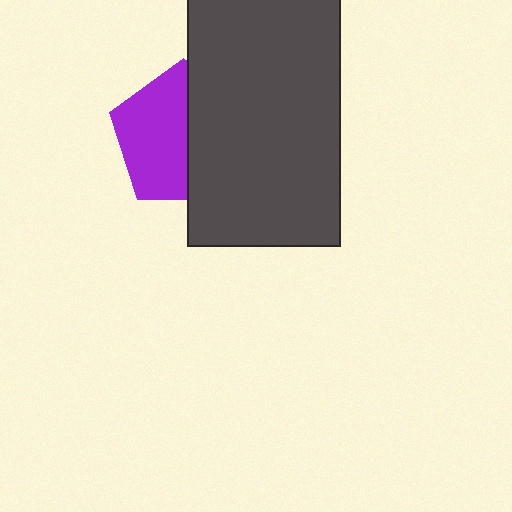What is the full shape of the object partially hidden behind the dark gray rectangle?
The partially hidden object is a purple pentagon.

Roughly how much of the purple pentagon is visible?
About half of it is visible (roughly 54%).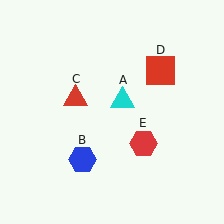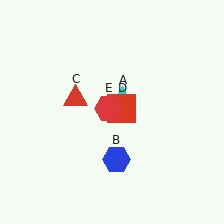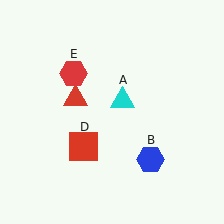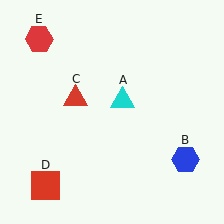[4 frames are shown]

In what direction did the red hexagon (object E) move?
The red hexagon (object E) moved up and to the left.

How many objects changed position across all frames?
3 objects changed position: blue hexagon (object B), red square (object D), red hexagon (object E).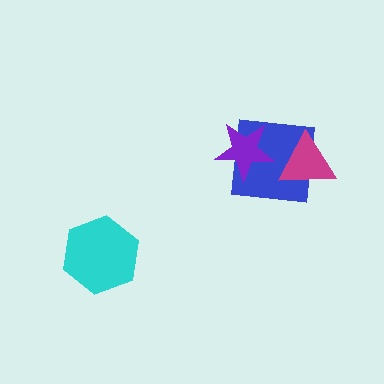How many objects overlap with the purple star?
1 object overlaps with the purple star.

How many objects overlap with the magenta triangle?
1 object overlaps with the magenta triangle.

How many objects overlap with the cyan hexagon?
0 objects overlap with the cyan hexagon.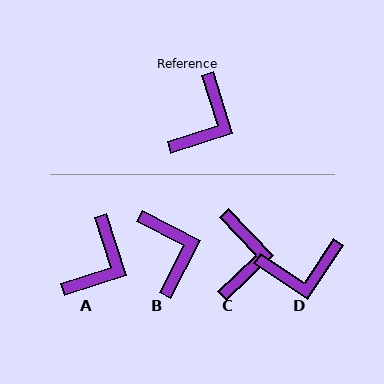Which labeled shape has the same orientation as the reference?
A.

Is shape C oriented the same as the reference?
No, it is off by about 26 degrees.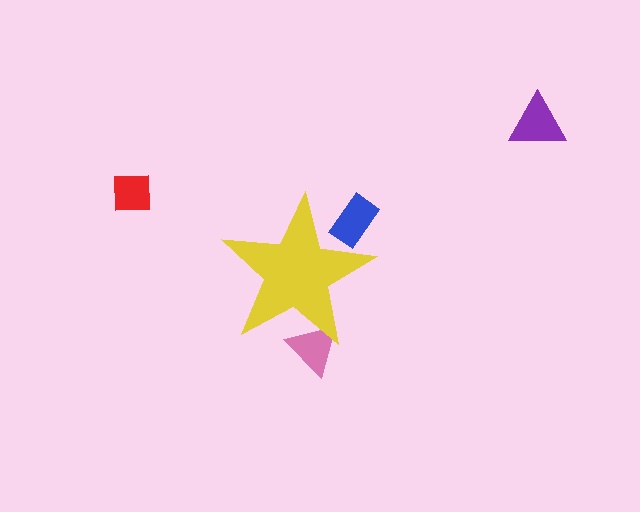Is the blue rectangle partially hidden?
Yes, the blue rectangle is partially hidden behind the yellow star.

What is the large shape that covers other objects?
A yellow star.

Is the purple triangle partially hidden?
No, the purple triangle is fully visible.